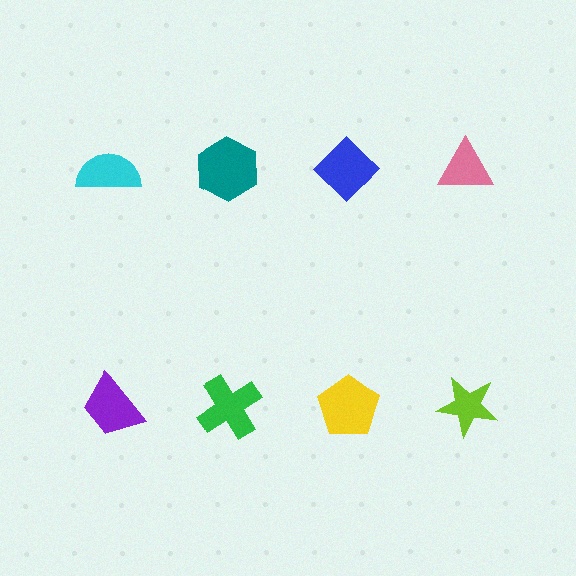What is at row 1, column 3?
A blue diamond.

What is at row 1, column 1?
A cyan semicircle.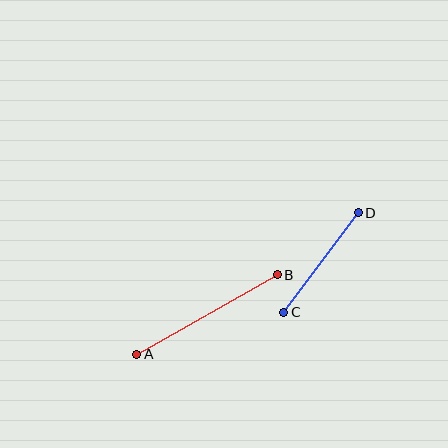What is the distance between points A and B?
The distance is approximately 161 pixels.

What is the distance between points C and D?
The distance is approximately 125 pixels.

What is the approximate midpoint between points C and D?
The midpoint is at approximately (321, 262) pixels.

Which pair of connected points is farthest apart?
Points A and B are farthest apart.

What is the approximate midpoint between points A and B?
The midpoint is at approximately (207, 315) pixels.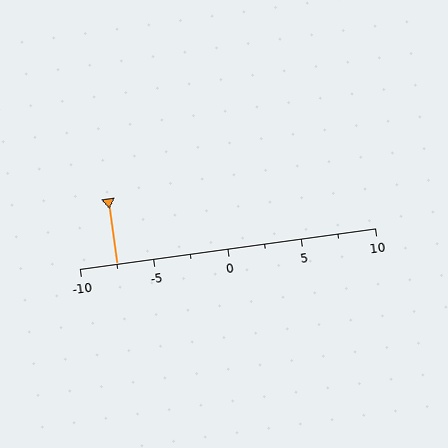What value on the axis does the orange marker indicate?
The marker indicates approximately -7.5.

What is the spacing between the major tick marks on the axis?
The major ticks are spaced 5 apart.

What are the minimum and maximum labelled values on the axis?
The axis runs from -10 to 10.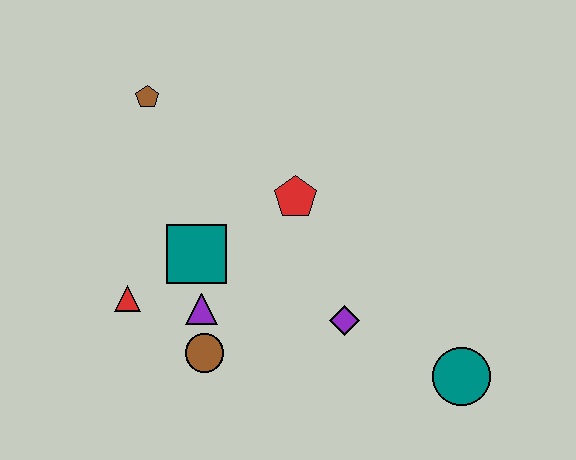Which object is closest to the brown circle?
The purple triangle is closest to the brown circle.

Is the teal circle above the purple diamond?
No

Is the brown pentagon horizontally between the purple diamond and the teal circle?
No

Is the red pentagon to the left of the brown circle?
No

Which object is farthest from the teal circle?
The brown pentagon is farthest from the teal circle.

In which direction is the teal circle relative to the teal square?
The teal circle is to the right of the teal square.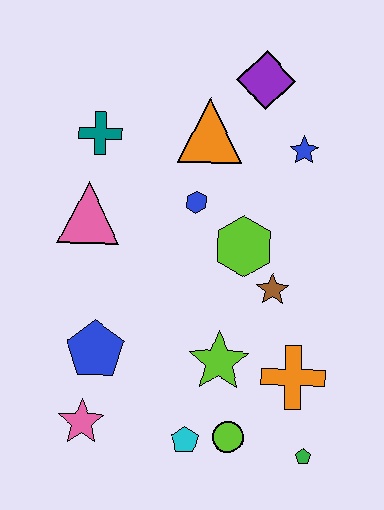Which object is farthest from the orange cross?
The teal cross is farthest from the orange cross.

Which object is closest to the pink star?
The blue pentagon is closest to the pink star.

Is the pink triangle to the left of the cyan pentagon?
Yes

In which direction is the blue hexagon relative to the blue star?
The blue hexagon is to the left of the blue star.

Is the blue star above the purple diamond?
No